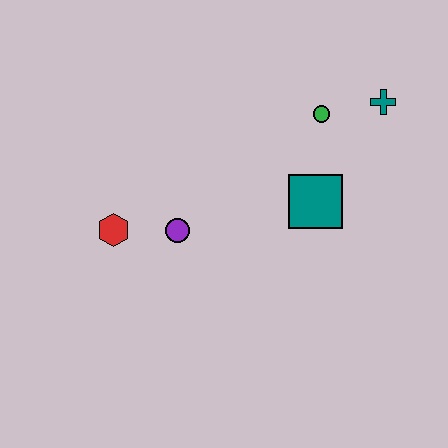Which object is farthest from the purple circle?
The teal cross is farthest from the purple circle.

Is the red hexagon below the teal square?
Yes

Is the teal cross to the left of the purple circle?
No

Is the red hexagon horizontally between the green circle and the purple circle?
No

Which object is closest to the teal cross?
The green circle is closest to the teal cross.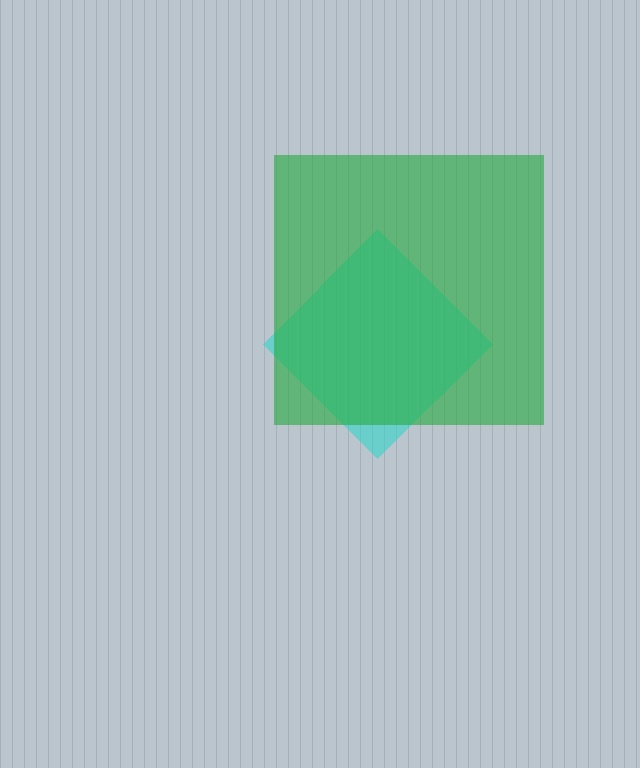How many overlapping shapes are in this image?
There are 2 overlapping shapes in the image.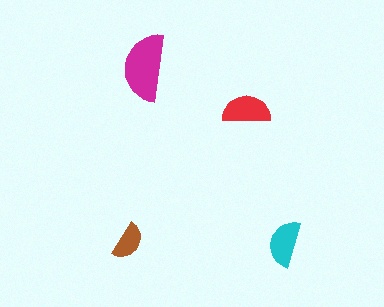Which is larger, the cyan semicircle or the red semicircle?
The red one.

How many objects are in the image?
There are 4 objects in the image.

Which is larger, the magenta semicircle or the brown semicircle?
The magenta one.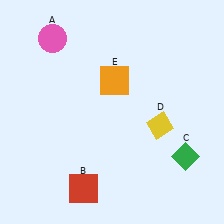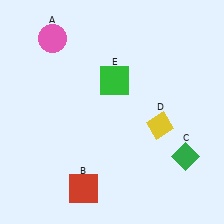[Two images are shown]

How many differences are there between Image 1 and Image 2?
There is 1 difference between the two images.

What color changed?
The square (E) changed from orange in Image 1 to green in Image 2.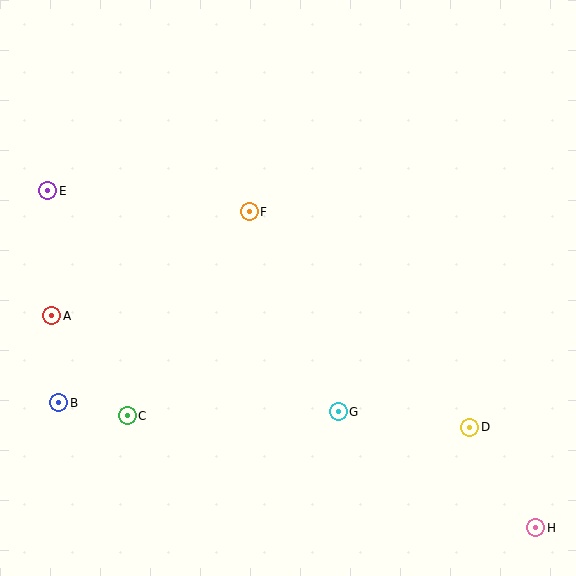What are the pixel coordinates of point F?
Point F is at (249, 212).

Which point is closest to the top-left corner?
Point E is closest to the top-left corner.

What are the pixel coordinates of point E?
Point E is at (48, 191).